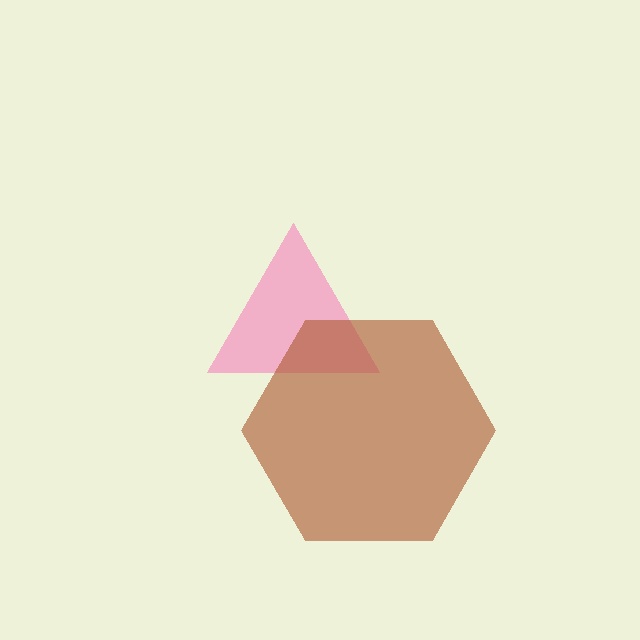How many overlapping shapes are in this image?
There are 2 overlapping shapes in the image.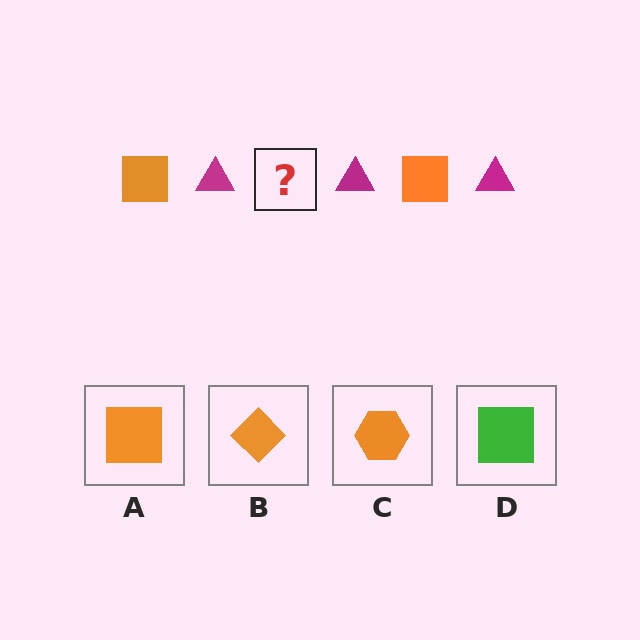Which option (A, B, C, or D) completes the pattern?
A.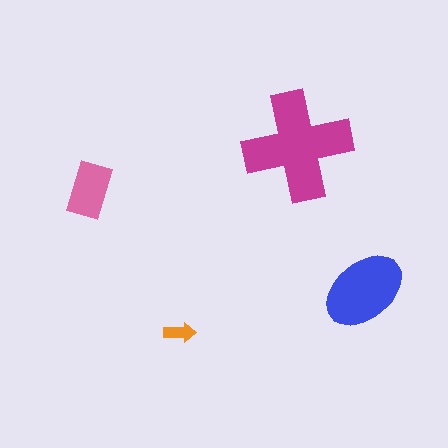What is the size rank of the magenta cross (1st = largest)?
1st.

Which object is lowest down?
The orange arrow is bottommost.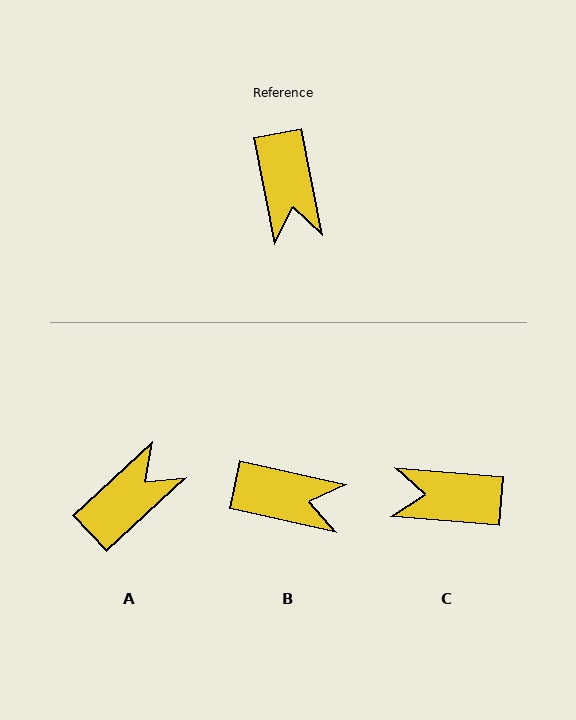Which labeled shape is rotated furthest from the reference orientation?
A, about 122 degrees away.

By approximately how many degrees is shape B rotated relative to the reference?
Approximately 67 degrees counter-clockwise.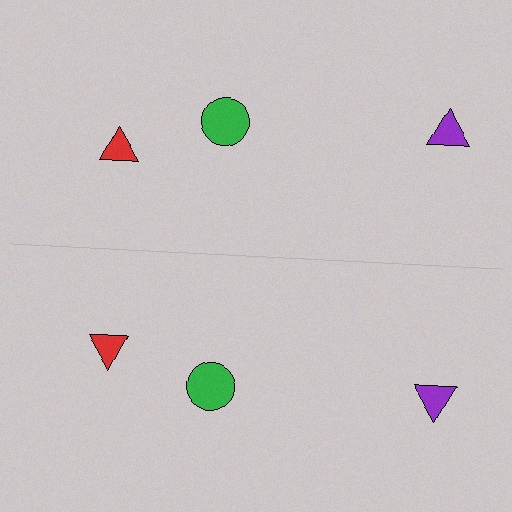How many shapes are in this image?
There are 6 shapes in this image.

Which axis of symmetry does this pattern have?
The pattern has a horizontal axis of symmetry running through the center of the image.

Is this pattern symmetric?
Yes, this pattern has bilateral (reflection) symmetry.